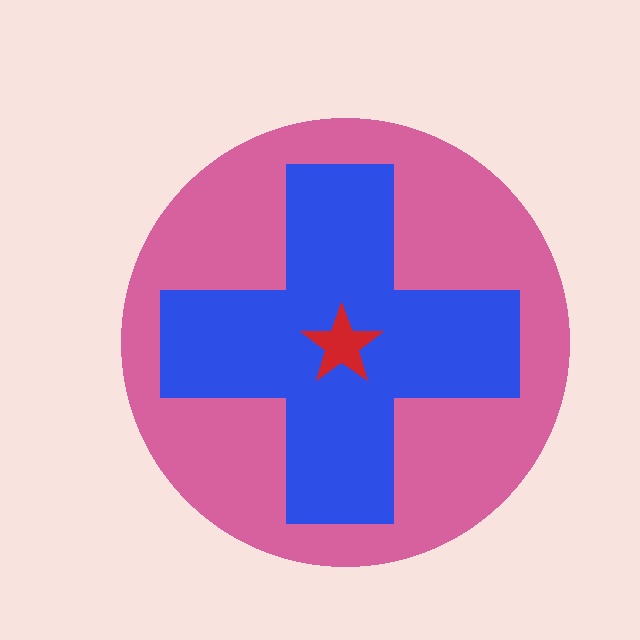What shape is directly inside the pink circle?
The blue cross.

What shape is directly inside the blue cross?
The red star.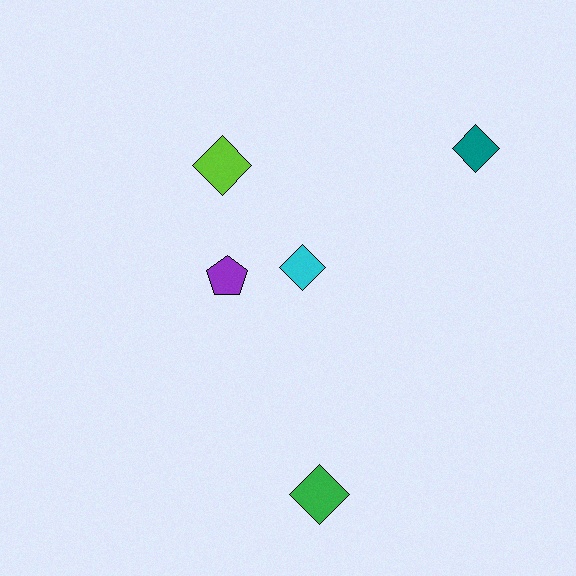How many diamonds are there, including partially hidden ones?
There are 4 diamonds.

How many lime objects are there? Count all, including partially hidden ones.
There is 1 lime object.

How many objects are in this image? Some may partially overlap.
There are 5 objects.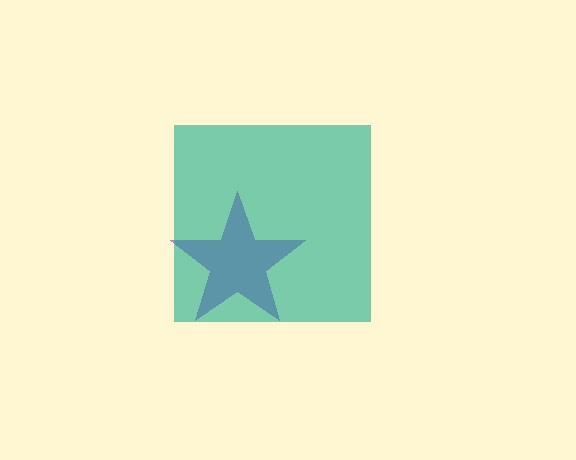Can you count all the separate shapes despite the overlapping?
Yes, there are 2 separate shapes.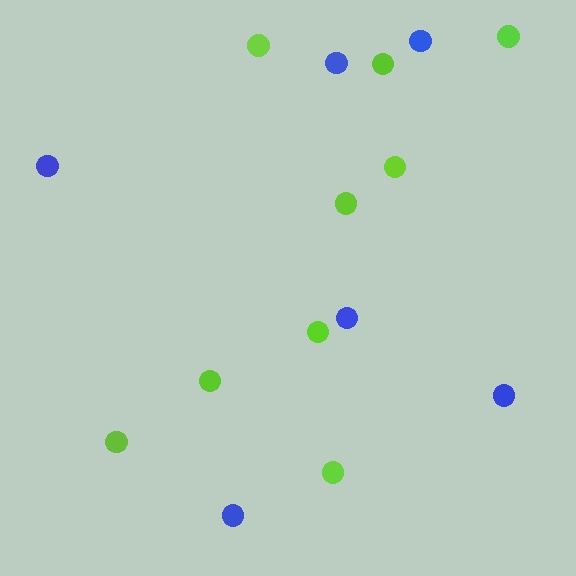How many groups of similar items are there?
There are 2 groups: one group of lime circles (9) and one group of blue circles (6).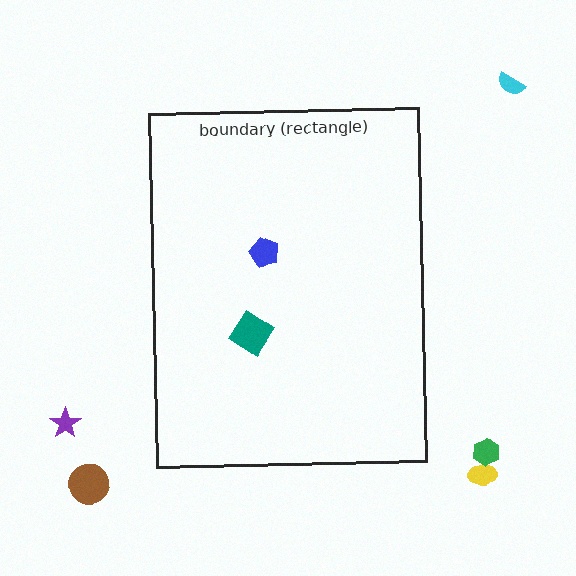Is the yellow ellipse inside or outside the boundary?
Outside.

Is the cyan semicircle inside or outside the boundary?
Outside.